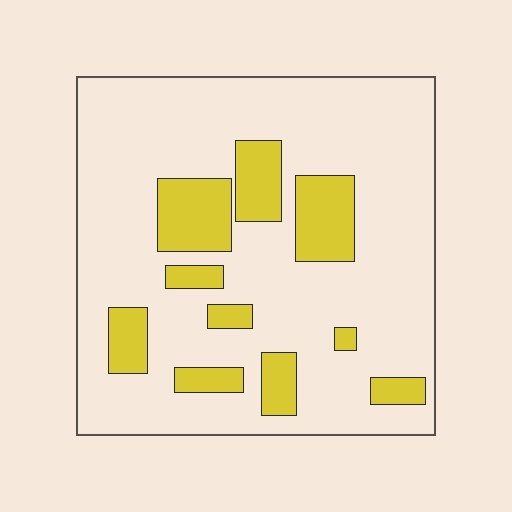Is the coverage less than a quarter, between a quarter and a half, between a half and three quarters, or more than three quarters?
Less than a quarter.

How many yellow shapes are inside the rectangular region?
10.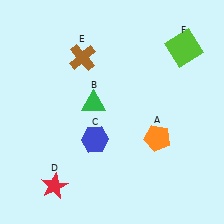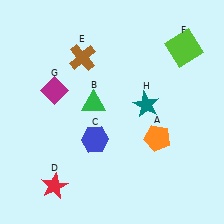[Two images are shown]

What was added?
A magenta diamond (G), a teal star (H) were added in Image 2.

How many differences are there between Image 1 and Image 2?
There are 2 differences between the two images.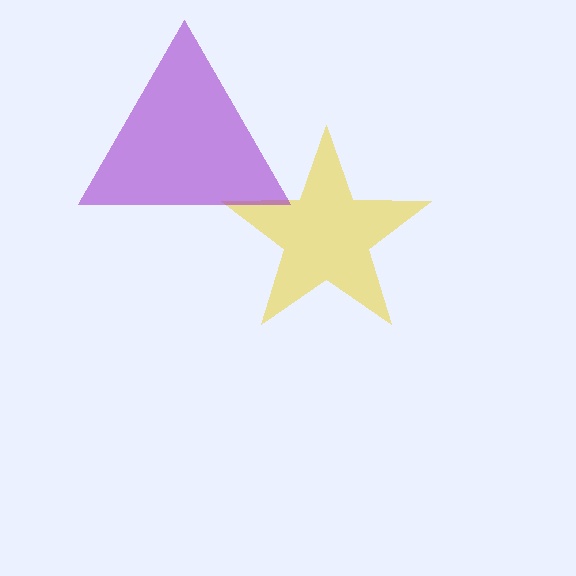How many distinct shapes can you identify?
There are 2 distinct shapes: a yellow star, a purple triangle.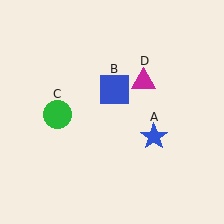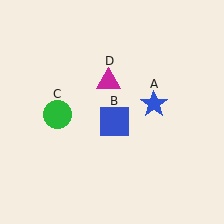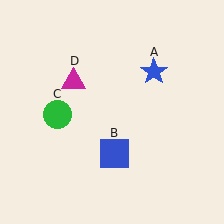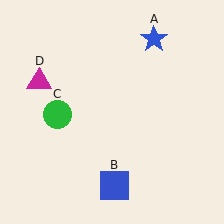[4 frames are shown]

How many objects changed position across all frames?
3 objects changed position: blue star (object A), blue square (object B), magenta triangle (object D).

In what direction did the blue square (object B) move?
The blue square (object B) moved down.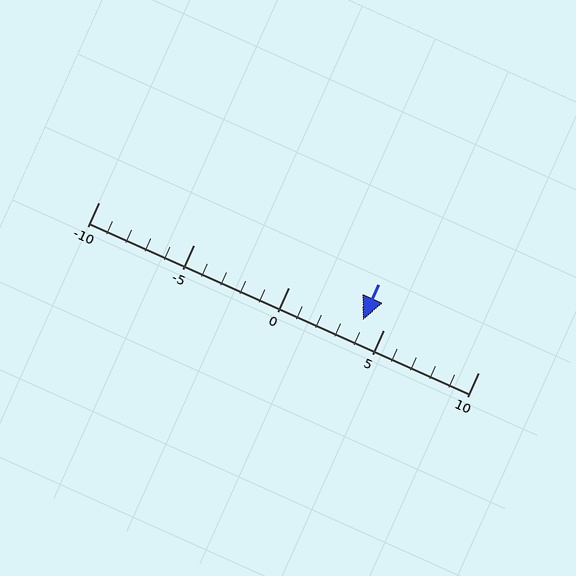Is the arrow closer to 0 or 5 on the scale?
The arrow is closer to 5.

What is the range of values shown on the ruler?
The ruler shows values from -10 to 10.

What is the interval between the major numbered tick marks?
The major tick marks are spaced 5 units apart.